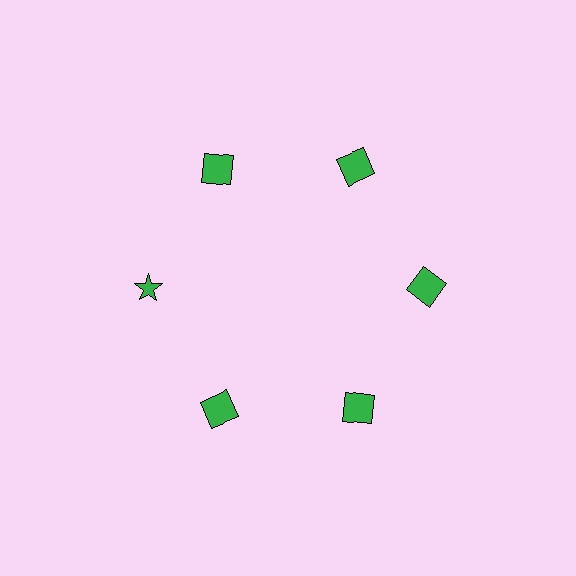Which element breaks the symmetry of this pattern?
The green star at roughly the 9 o'clock position breaks the symmetry. All other shapes are green squares.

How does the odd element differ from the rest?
It has a different shape: star instead of square.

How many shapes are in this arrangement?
There are 6 shapes arranged in a ring pattern.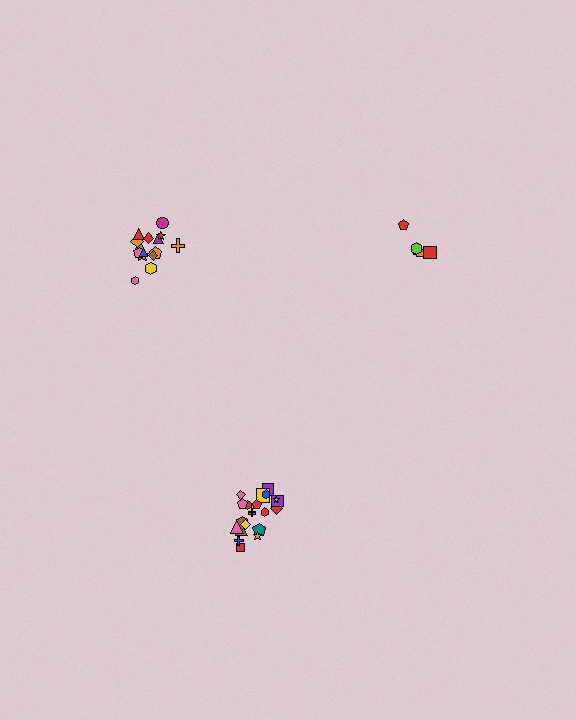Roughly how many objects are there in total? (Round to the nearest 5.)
Roughly 40 objects in total.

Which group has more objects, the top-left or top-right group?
The top-left group.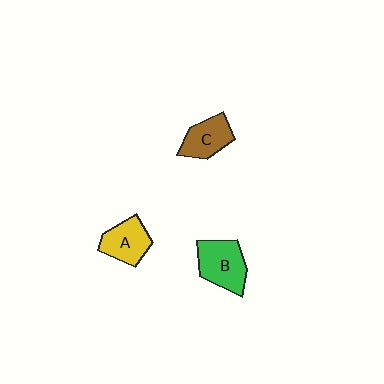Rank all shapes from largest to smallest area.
From largest to smallest: B (green), A (yellow), C (brown).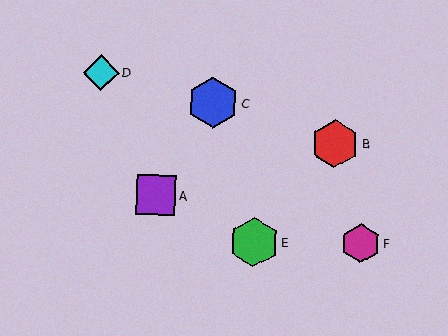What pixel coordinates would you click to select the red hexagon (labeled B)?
Click at (335, 144) to select the red hexagon B.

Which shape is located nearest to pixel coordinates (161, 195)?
The purple square (labeled A) at (156, 195) is nearest to that location.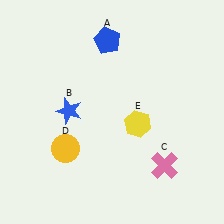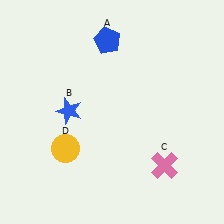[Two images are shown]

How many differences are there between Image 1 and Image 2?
There is 1 difference between the two images.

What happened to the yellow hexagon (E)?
The yellow hexagon (E) was removed in Image 2. It was in the bottom-right area of Image 1.